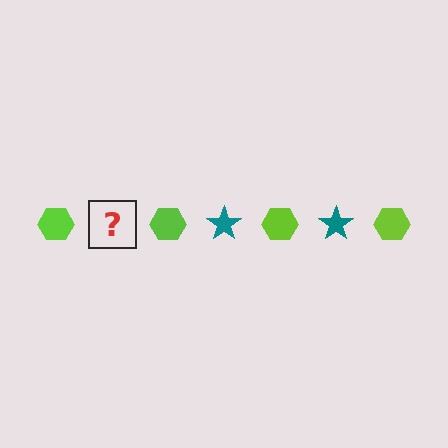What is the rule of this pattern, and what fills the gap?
The rule is that the pattern alternates between lime hexagon and teal star. The gap should be filled with a teal star.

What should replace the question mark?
The question mark should be replaced with a teal star.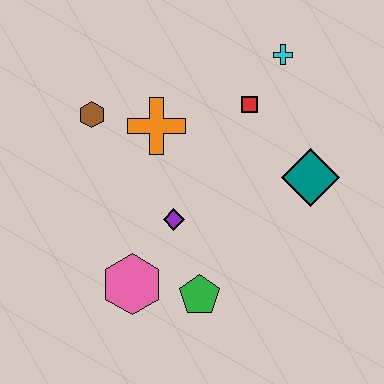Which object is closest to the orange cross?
The brown hexagon is closest to the orange cross.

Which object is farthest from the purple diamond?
The cyan cross is farthest from the purple diamond.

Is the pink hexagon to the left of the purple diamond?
Yes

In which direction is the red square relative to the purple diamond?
The red square is above the purple diamond.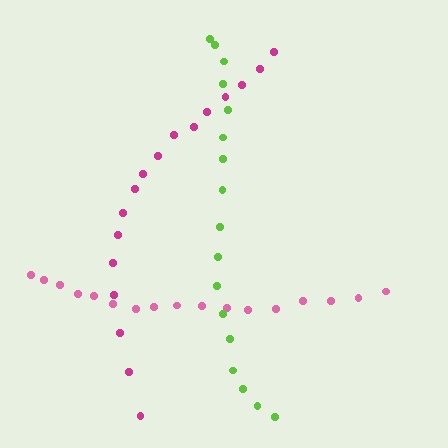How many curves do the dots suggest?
There are 3 distinct paths.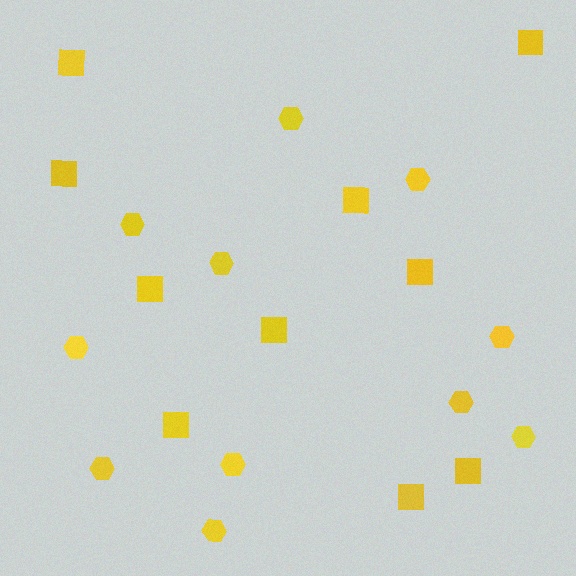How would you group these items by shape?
There are 2 groups: one group of hexagons (11) and one group of squares (10).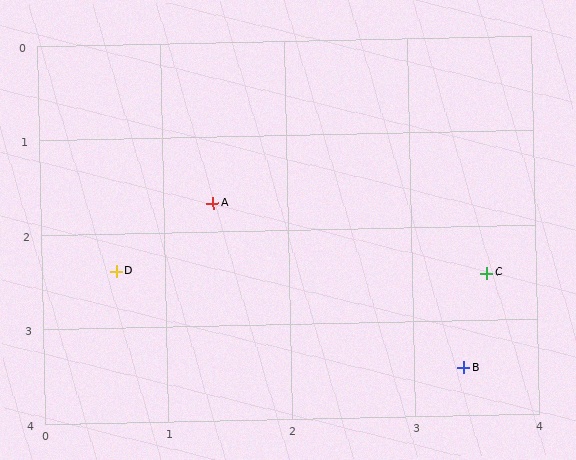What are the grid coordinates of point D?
Point D is at approximately (0.6, 2.4).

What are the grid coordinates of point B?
Point B is at approximately (3.4, 3.5).